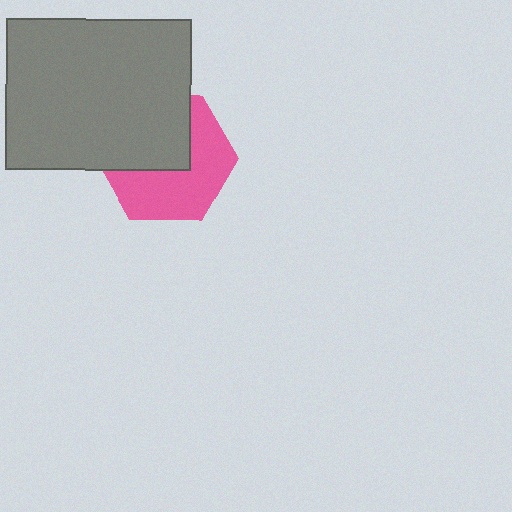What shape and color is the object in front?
The object in front is a gray rectangle.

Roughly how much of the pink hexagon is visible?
About half of it is visible (roughly 55%).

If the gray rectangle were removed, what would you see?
You would see the complete pink hexagon.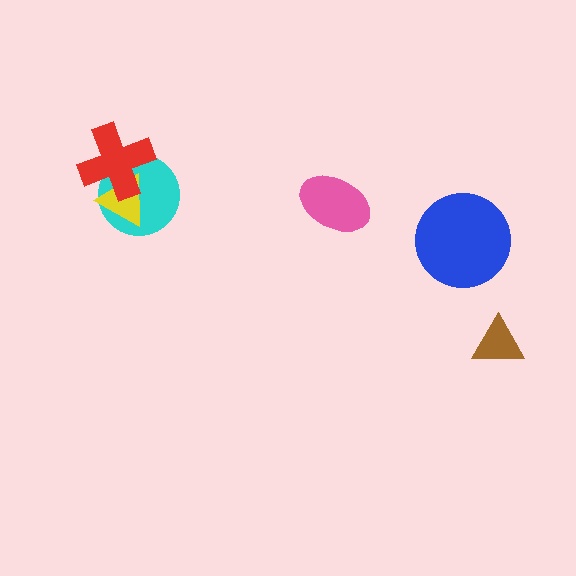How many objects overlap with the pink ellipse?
0 objects overlap with the pink ellipse.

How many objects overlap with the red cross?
2 objects overlap with the red cross.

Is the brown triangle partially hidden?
No, no other shape covers it.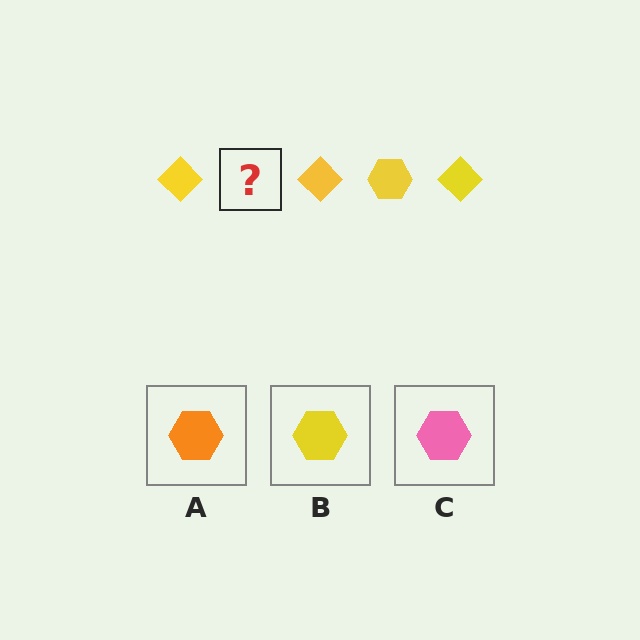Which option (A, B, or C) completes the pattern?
B.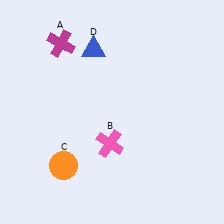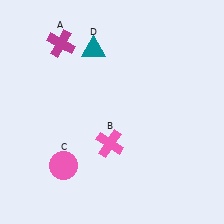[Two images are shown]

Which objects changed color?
C changed from orange to pink. D changed from blue to teal.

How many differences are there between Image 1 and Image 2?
There are 2 differences between the two images.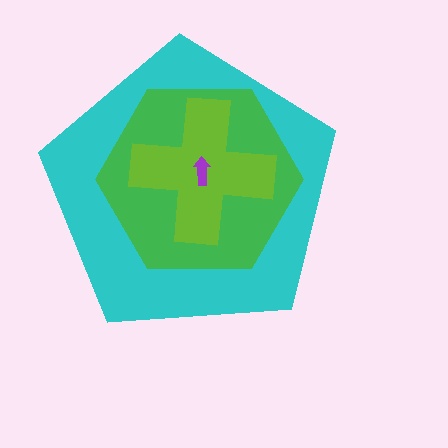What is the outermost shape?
The cyan pentagon.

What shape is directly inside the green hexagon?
The lime cross.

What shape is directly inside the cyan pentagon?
The green hexagon.